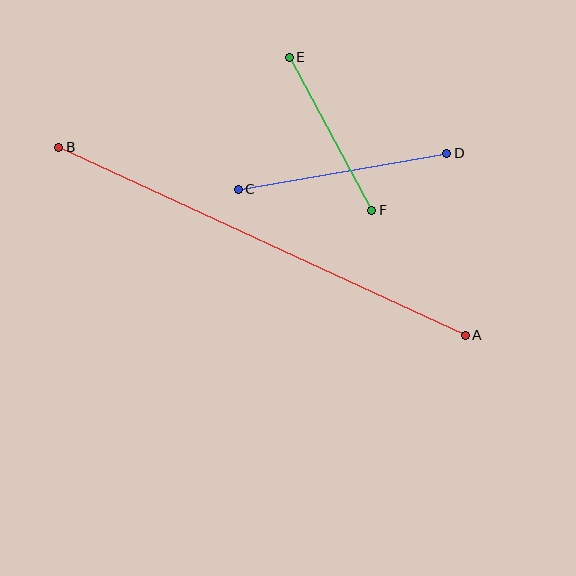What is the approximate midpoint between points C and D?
The midpoint is at approximately (342, 171) pixels.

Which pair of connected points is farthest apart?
Points A and B are farthest apart.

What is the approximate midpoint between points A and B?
The midpoint is at approximately (262, 241) pixels.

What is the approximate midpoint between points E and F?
The midpoint is at approximately (331, 134) pixels.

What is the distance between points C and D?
The distance is approximately 212 pixels.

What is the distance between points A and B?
The distance is approximately 447 pixels.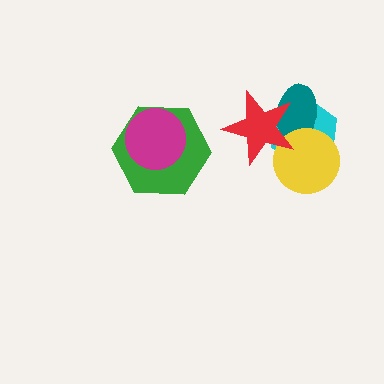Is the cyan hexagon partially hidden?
Yes, it is partially covered by another shape.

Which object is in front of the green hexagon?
The magenta circle is in front of the green hexagon.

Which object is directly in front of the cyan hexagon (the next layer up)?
The teal ellipse is directly in front of the cyan hexagon.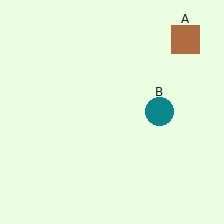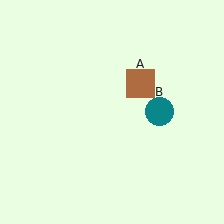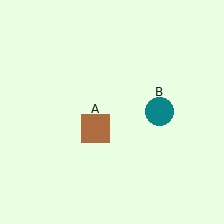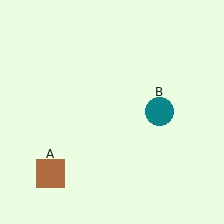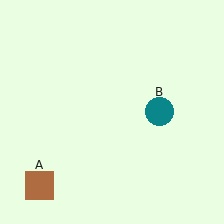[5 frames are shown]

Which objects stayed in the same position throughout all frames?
Teal circle (object B) remained stationary.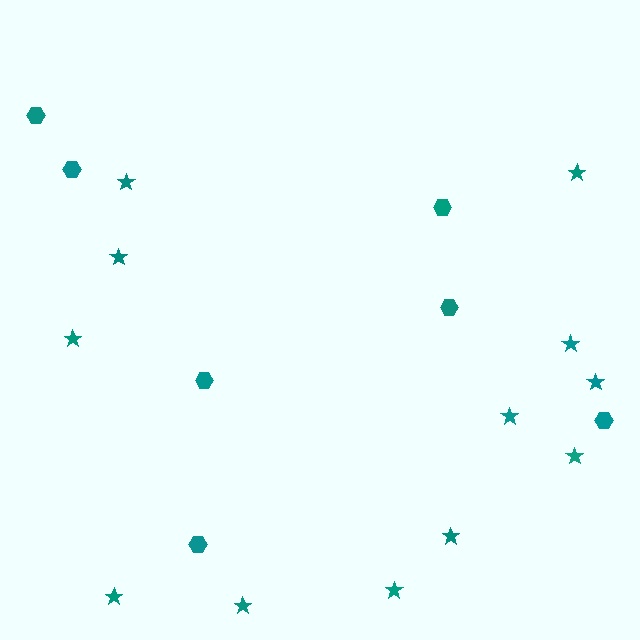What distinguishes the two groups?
There are 2 groups: one group of hexagons (7) and one group of stars (12).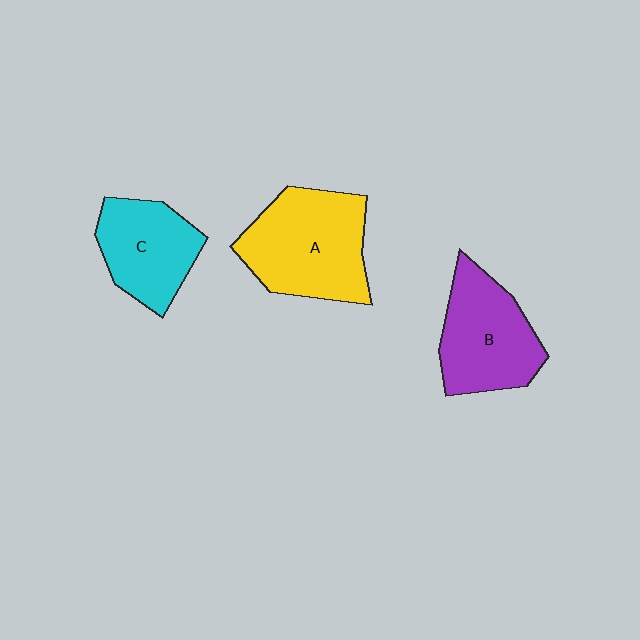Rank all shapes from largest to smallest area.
From largest to smallest: A (yellow), B (purple), C (cyan).